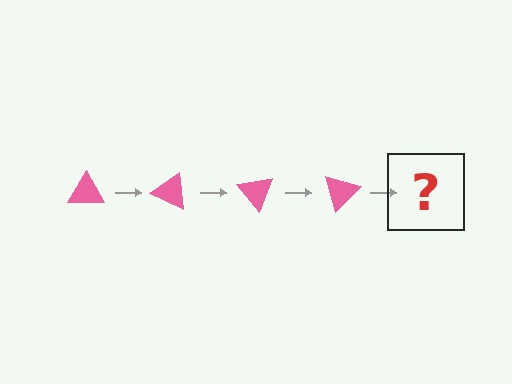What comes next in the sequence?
The next element should be a pink triangle rotated 100 degrees.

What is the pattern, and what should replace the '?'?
The pattern is that the triangle rotates 25 degrees each step. The '?' should be a pink triangle rotated 100 degrees.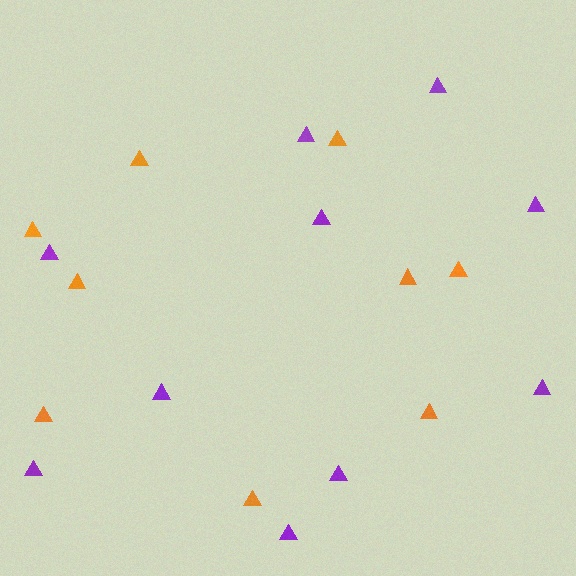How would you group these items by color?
There are 2 groups: one group of purple triangles (10) and one group of orange triangles (9).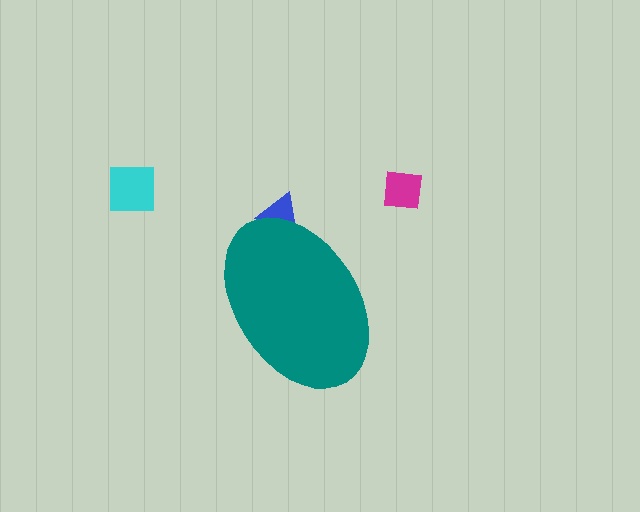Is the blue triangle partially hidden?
Yes, the blue triangle is partially hidden behind the teal ellipse.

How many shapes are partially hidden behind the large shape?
1 shape is partially hidden.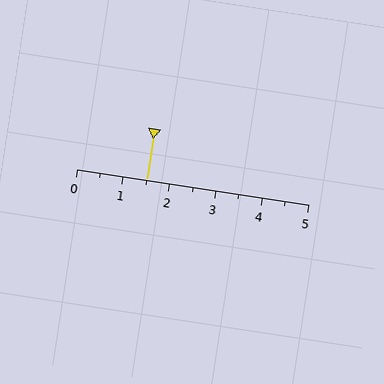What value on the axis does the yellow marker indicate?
The marker indicates approximately 1.5.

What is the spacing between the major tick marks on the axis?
The major ticks are spaced 1 apart.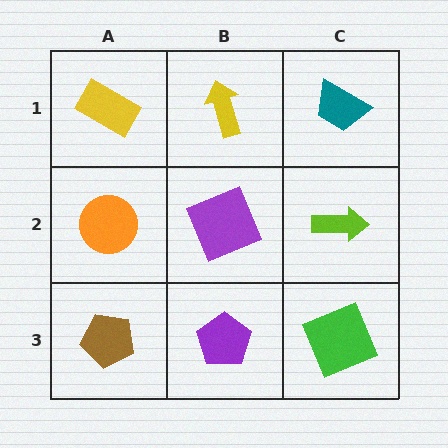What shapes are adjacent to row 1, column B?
A purple square (row 2, column B), a yellow rectangle (row 1, column A), a teal trapezoid (row 1, column C).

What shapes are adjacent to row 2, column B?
A yellow arrow (row 1, column B), a purple pentagon (row 3, column B), an orange circle (row 2, column A), a lime arrow (row 2, column C).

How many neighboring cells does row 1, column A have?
2.